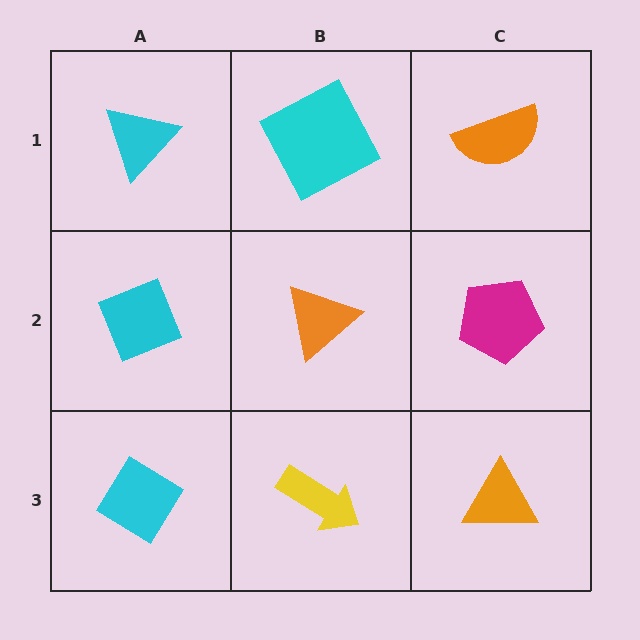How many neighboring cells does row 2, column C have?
3.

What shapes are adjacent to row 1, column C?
A magenta pentagon (row 2, column C), a cyan square (row 1, column B).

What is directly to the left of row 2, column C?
An orange triangle.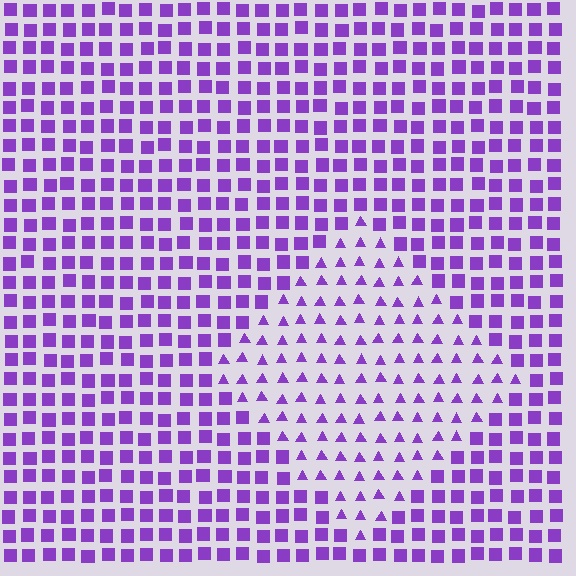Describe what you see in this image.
The image is filled with small purple elements arranged in a uniform grid. A diamond-shaped region contains triangles, while the surrounding area contains squares. The boundary is defined purely by the change in element shape.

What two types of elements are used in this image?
The image uses triangles inside the diamond region and squares outside it.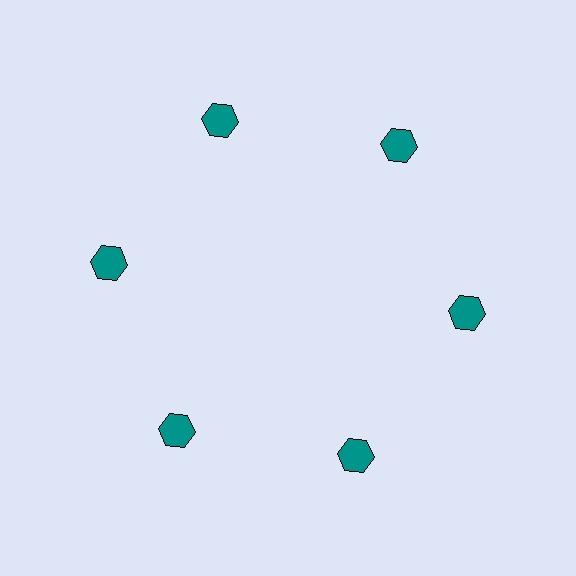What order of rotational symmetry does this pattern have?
This pattern has 6-fold rotational symmetry.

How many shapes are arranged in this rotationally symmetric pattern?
There are 6 shapes, arranged in 6 groups of 1.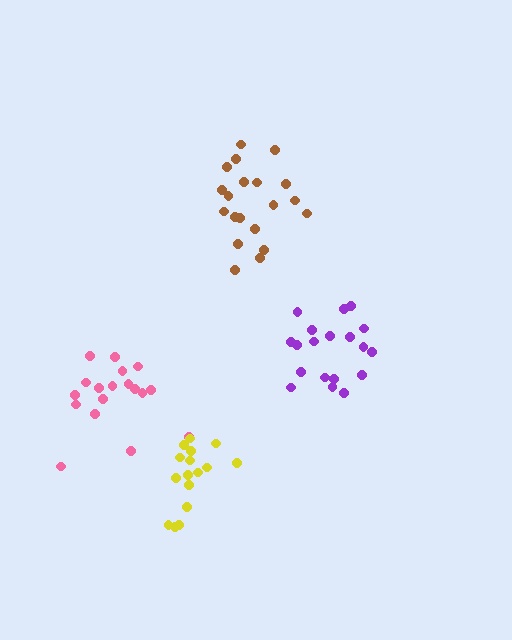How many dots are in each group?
Group 1: 20 dots, Group 2: 18 dots, Group 3: 19 dots, Group 4: 16 dots (73 total).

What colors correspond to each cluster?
The clusters are colored: brown, pink, purple, yellow.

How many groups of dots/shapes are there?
There are 4 groups.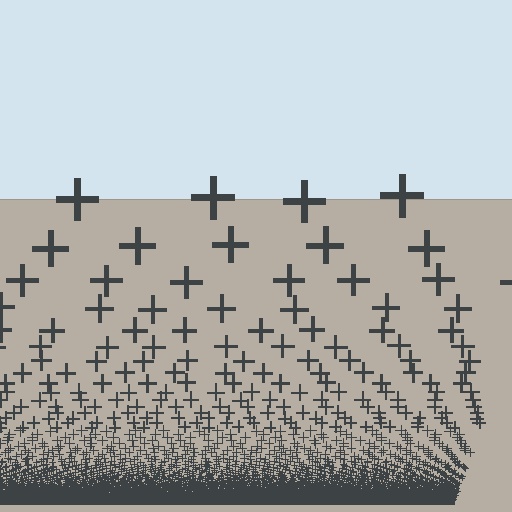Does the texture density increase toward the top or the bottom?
Density increases toward the bottom.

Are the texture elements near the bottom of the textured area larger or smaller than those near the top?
Smaller. The gradient is inverted — elements near the bottom are smaller and denser.